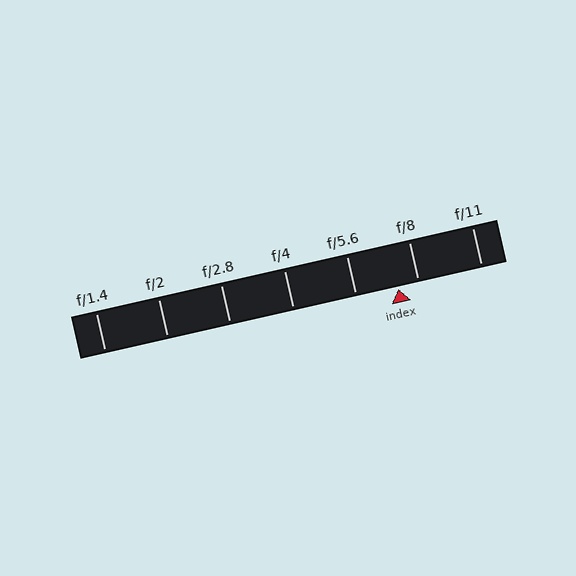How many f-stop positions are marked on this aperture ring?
There are 7 f-stop positions marked.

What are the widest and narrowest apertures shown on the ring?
The widest aperture shown is f/1.4 and the narrowest is f/11.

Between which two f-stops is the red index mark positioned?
The index mark is between f/5.6 and f/8.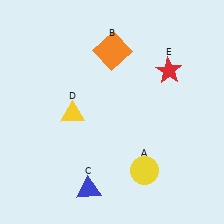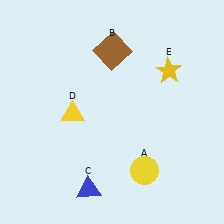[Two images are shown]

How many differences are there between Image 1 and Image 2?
There are 2 differences between the two images.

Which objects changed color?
B changed from orange to brown. E changed from red to yellow.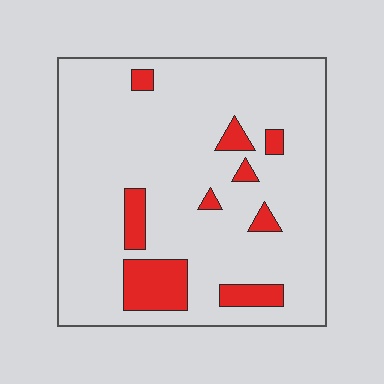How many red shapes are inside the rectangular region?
9.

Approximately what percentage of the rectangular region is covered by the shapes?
Approximately 15%.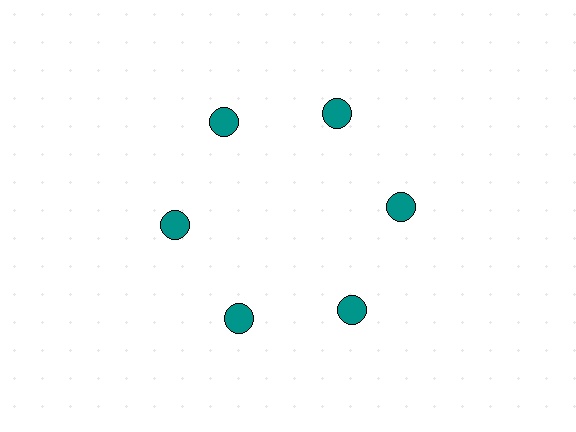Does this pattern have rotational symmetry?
Yes, this pattern has 6-fold rotational symmetry. It looks the same after rotating 60 degrees around the center.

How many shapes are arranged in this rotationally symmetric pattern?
There are 6 shapes, arranged in 6 groups of 1.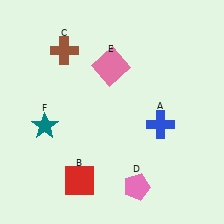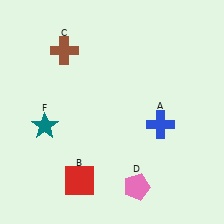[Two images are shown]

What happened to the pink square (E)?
The pink square (E) was removed in Image 2. It was in the top-left area of Image 1.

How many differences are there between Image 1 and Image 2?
There is 1 difference between the two images.